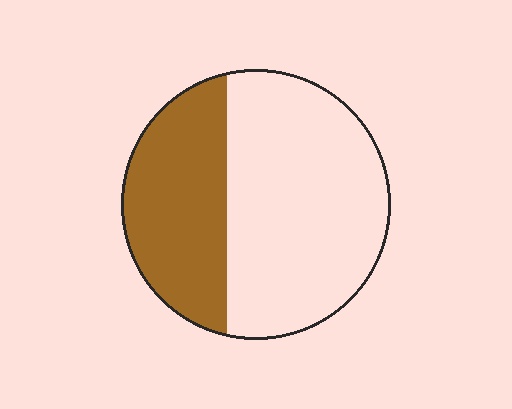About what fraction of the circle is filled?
About three eighths (3/8).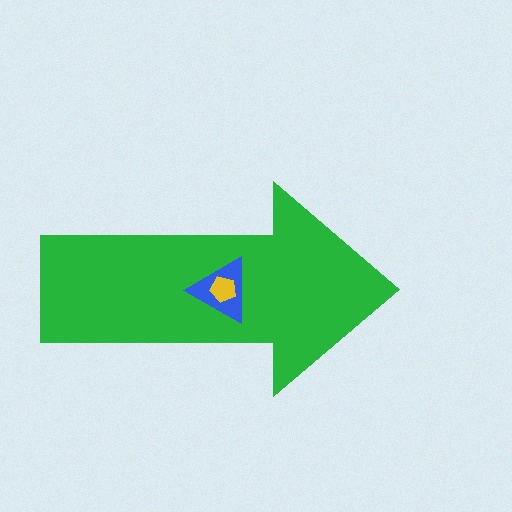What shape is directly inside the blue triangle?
The yellow pentagon.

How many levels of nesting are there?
3.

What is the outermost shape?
The green arrow.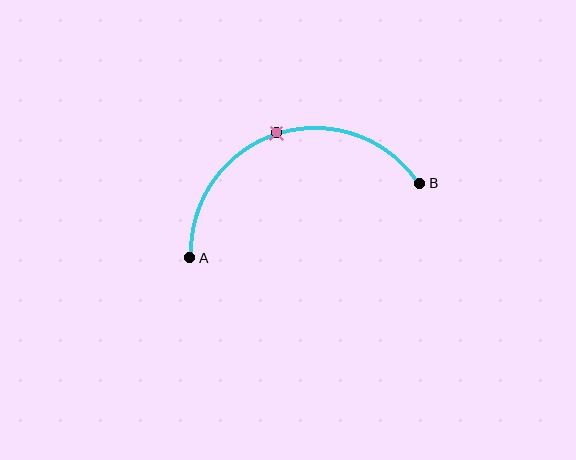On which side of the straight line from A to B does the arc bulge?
The arc bulges above the straight line connecting A and B.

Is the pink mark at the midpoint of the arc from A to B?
Yes. The pink mark lies on the arc at equal arc-length from both A and B — it is the arc midpoint.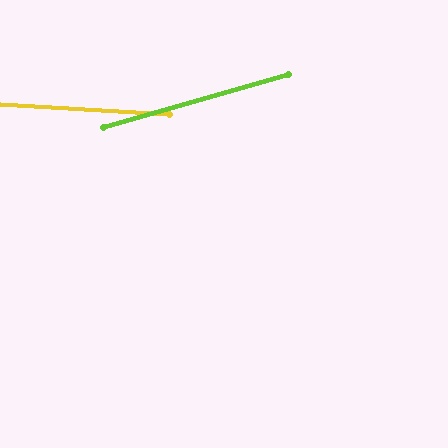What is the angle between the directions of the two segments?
Approximately 19 degrees.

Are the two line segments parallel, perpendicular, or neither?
Neither parallel nor perpendicular — they differ by about 19°.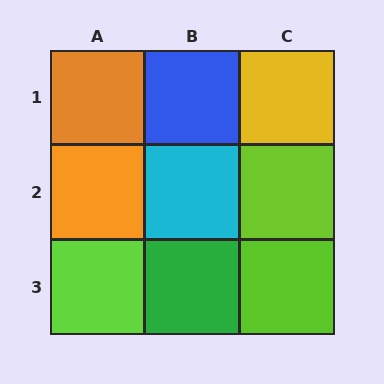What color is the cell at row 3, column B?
Green.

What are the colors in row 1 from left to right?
Orange, blue, yellow.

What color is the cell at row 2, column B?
Cyan.